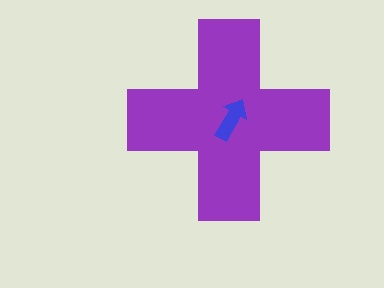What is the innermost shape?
The blue arrow.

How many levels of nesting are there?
2.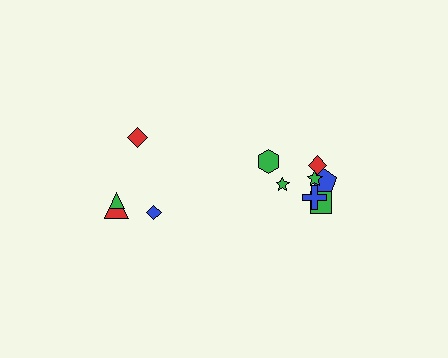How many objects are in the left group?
There are 4 objects.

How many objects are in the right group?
There are 7 objects.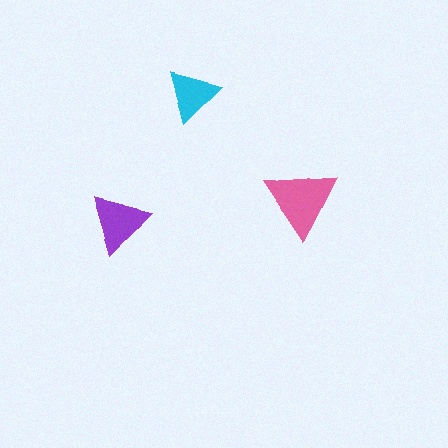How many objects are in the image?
There are 3 objects in the image.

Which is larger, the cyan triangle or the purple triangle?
The purple one.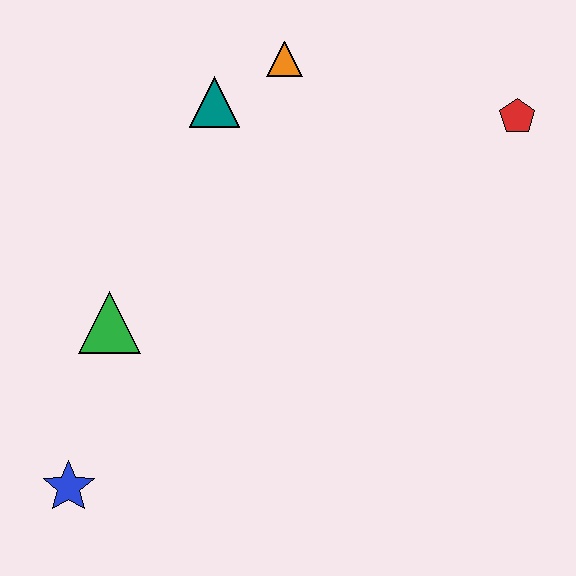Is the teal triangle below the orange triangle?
Yes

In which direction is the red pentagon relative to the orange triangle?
The red pentagon is to the right of the orange triangle.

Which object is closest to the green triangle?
The blue star is closest to the green triangle.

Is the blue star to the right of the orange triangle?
No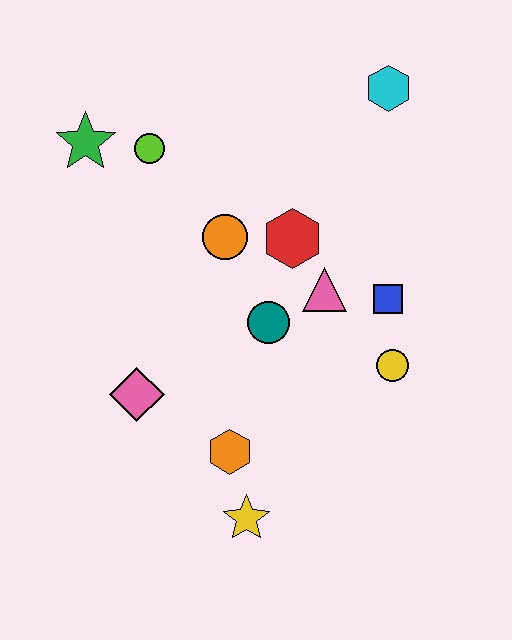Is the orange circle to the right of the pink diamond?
Yes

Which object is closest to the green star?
The lime circle is closest to the green star.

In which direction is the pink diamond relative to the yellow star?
The pink diamond is above the yellow star.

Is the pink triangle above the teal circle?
Yes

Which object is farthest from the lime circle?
The yellow star is farthest from the lime circle.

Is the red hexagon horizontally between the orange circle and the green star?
No